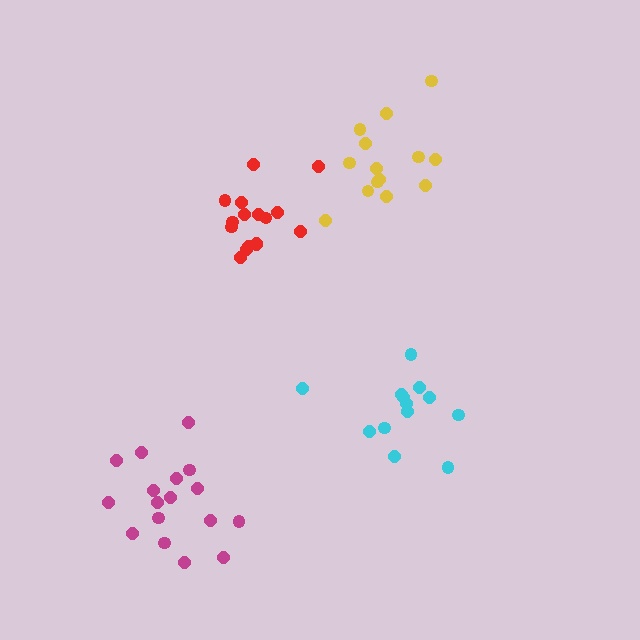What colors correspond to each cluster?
The clusters are colored: magenta, yellow, cyan, red.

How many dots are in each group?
Group 1: 17 dots, Group 2: 14 dots, Group 3: 13 dots, Group 4: 16 dots (60 total).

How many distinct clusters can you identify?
There are 4 distinct clusters.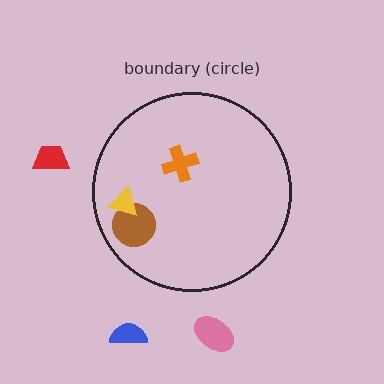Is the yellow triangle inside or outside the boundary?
Inside.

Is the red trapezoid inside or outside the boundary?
Outside.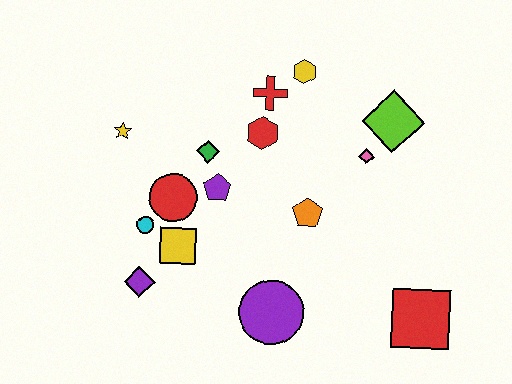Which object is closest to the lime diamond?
The pink diamond is closest to the lime diamond.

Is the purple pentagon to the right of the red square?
No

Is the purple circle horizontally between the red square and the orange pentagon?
No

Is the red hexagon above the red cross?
No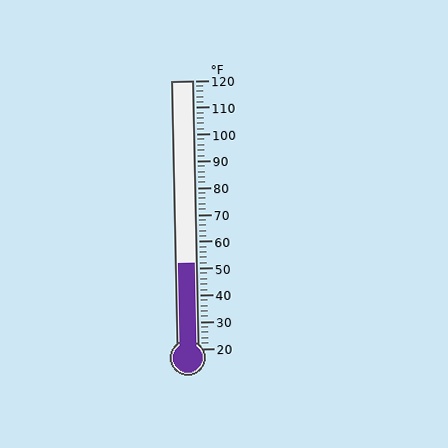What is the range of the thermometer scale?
The thermometer scale ranges from 20°F to 120°F.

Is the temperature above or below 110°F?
The temperature is below 110°F.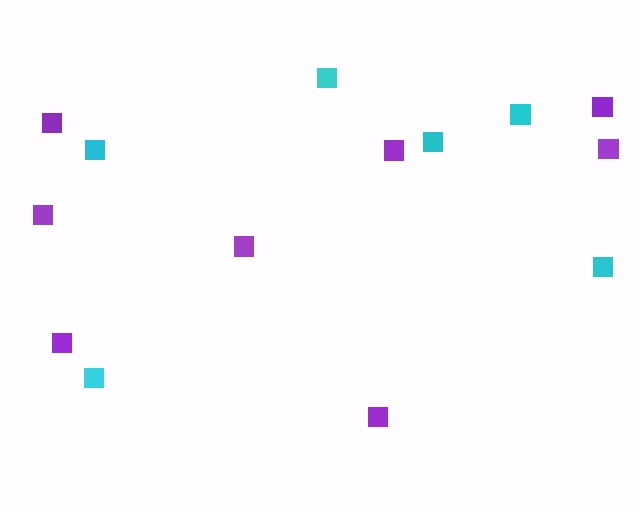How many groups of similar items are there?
There are 2 groups: one group of cyan squares (6) and one group of purple squares (8).